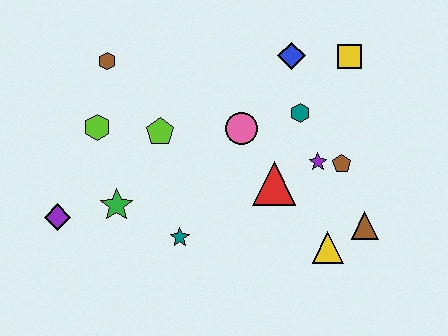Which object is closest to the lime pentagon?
The lime hexagon is closest to the lime pentagon.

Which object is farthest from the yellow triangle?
The brown hexagon is farthest from the yellow triangle.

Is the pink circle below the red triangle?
No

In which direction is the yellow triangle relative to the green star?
The yellow triangle is to the right of the green star.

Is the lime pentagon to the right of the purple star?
No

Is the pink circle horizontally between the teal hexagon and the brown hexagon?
Yes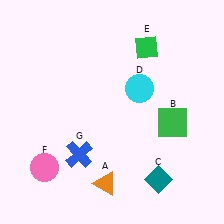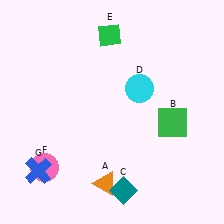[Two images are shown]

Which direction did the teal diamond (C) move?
The teal diamond (C) moved left.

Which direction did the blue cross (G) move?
The blue cross (G) moved left.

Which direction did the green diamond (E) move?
The green diamond (E) moved left.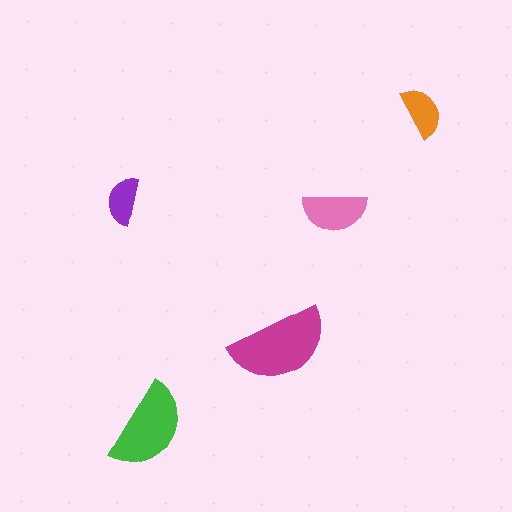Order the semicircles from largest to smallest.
the magenta one, the green one, the pink one, the orange one, the purple one.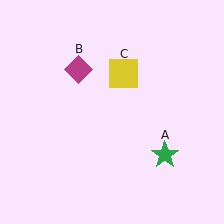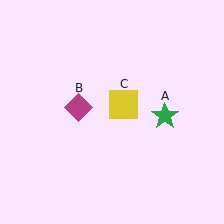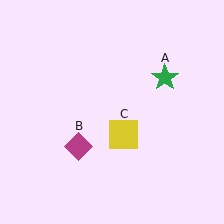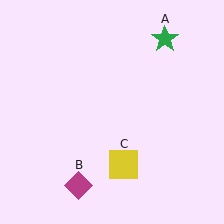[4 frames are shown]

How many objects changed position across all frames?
3 objects changed position: green star (object A), magenta diamond (object B), yellow square (object C).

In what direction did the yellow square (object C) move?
The yellow square (object C) moved down.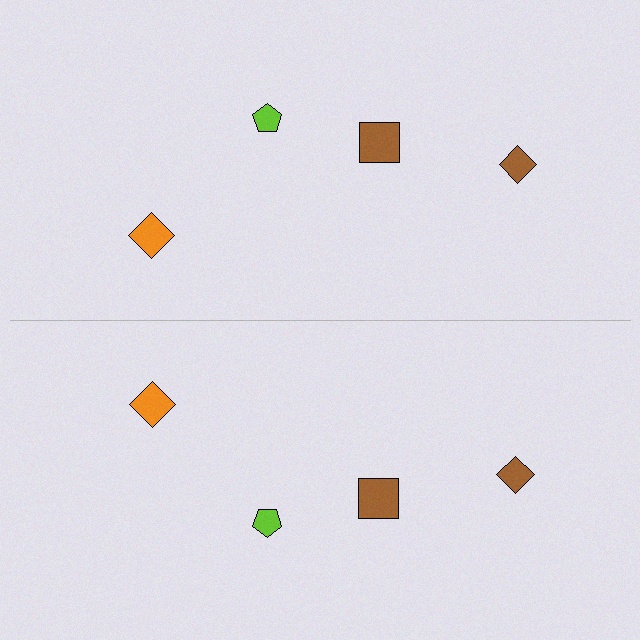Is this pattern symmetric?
Yes, this pattern has bilateral (reflection) symmetry.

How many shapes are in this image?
There are 8 shapes in this image.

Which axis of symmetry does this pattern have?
The pattern has a horizontal axis of symmetry running through the center of the image.